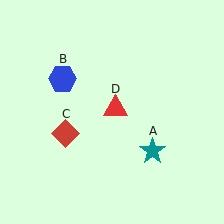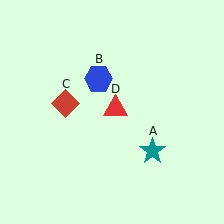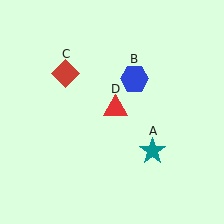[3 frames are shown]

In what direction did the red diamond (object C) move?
The red diamond (object C) moved up.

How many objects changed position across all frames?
2 objects changed position: blue hexagon (object B), red diamond (object C).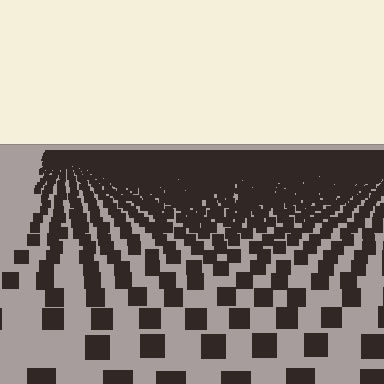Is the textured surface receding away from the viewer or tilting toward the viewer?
The surface is receding away from the viewer. Texture elements get smaller and denser toward the top.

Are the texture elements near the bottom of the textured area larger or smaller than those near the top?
Larger. Near the bottom, elements are closer to the viewer and appear at a bigger on-screen size.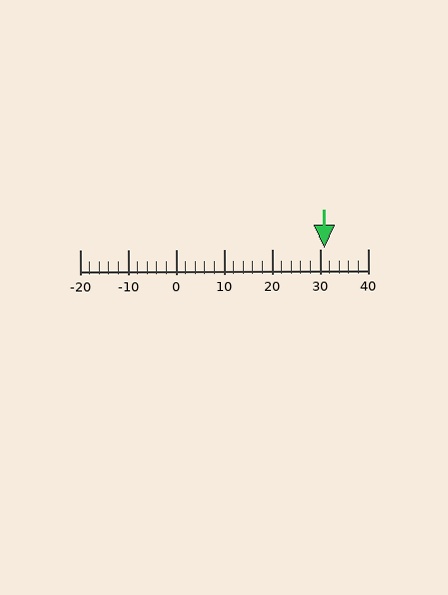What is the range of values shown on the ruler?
The ruler shows values from -20 to 40.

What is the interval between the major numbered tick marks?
The major tick marks are spaced 10 units apart.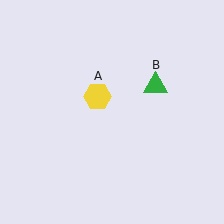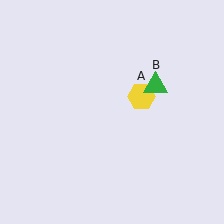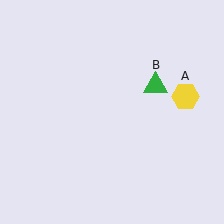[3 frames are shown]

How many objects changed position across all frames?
1 object changed position: yellow hexagon (object A).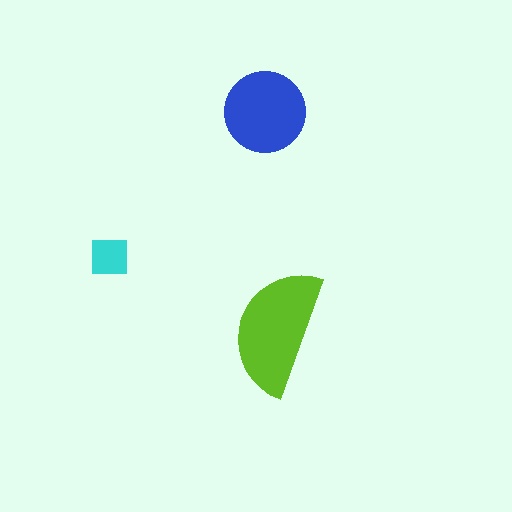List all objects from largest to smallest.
The lime semicircle, the blue circle, the cyan square.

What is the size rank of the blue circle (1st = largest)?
2nd.